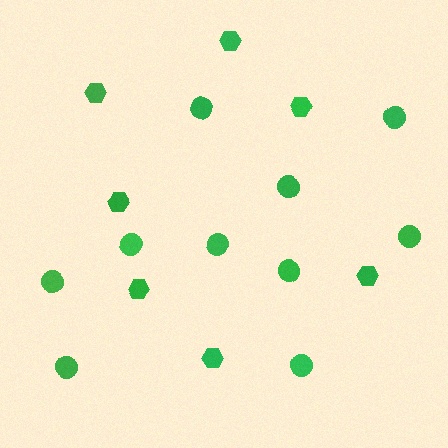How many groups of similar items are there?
There are 2 groups: one group of circles (10) and one group of hexagons (7).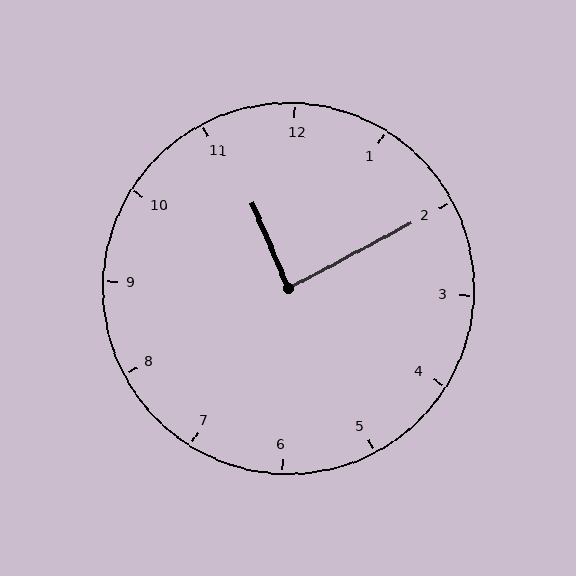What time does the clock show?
11:10.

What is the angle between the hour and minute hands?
Approximately 85 degrees.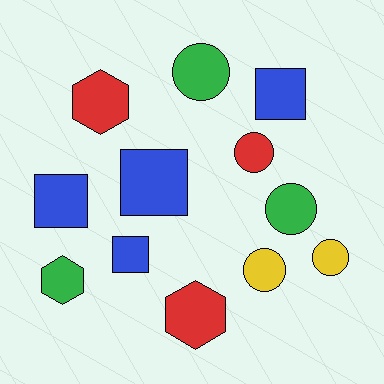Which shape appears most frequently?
Circle, with 5 objects.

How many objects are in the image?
There are 12 objects.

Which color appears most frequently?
Blue, with 4 objects.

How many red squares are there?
There are no red squares.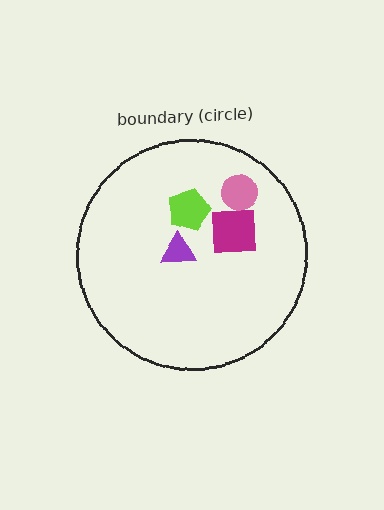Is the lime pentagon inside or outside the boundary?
Inside.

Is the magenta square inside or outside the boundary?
Inside.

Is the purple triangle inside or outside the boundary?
Inside.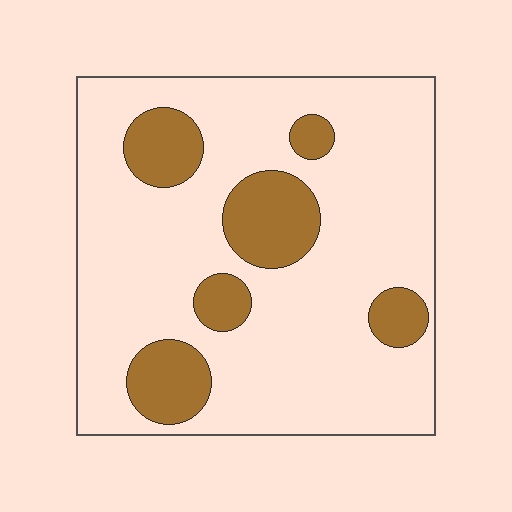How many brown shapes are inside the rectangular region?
6.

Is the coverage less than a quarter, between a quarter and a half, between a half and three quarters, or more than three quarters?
Less than a quarter.